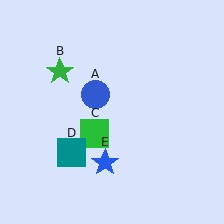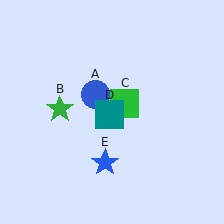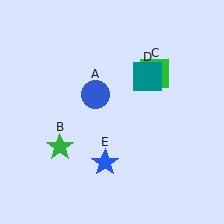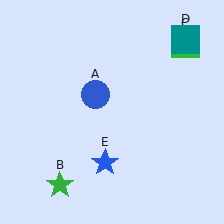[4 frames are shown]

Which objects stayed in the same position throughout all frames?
Blue circle (object A) and blue star (object E) remained stationary.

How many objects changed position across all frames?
3 objects changed position: green star (object B), green square (object C), teal square (object D).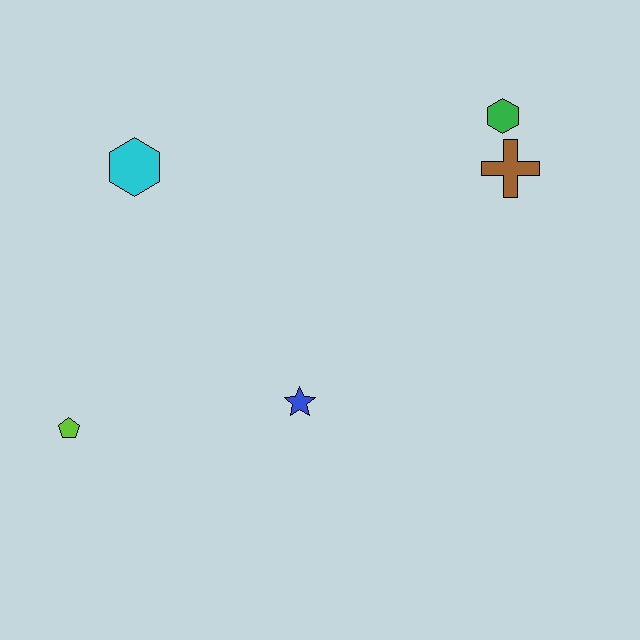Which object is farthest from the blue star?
The green hexagon is farthest from the blue star.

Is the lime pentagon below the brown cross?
Yes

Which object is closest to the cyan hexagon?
The lime pentagon is closest to the cyan hexagon.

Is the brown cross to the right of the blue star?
Yes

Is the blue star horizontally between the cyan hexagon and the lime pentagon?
No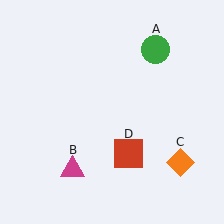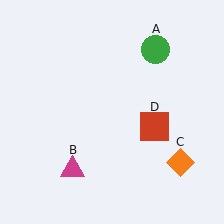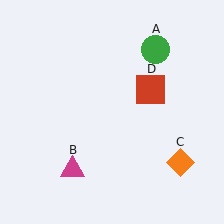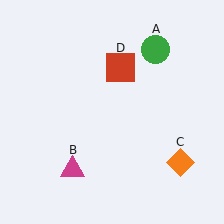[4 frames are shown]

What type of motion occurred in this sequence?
The red square (object D) rotated counterclockwise around the center of the scene.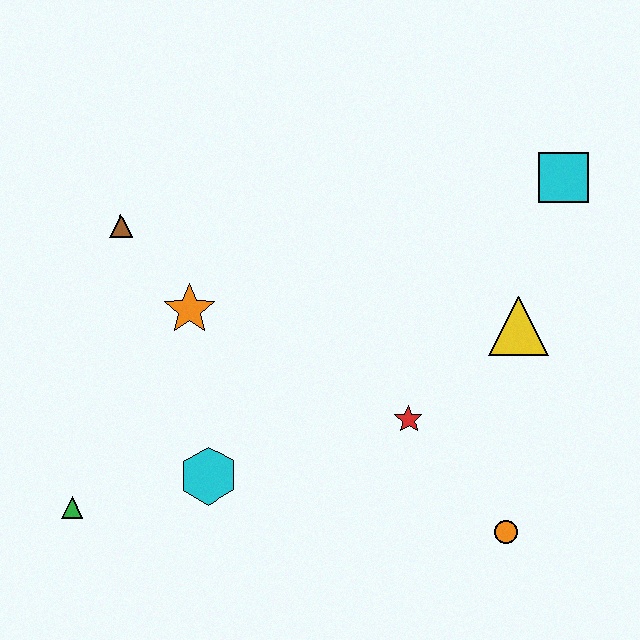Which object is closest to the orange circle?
The red star is closest to the orange circle.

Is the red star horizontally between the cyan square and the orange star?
Yes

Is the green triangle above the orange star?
No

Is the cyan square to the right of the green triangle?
Yes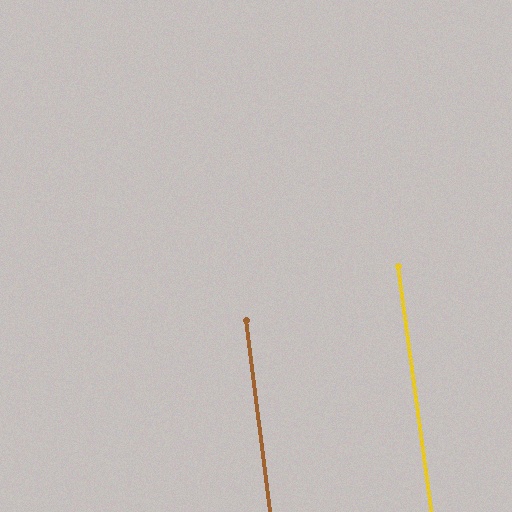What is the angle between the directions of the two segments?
Approximately 1 degree.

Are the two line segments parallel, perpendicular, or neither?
Parallel — their directions differ by only 0.9°.